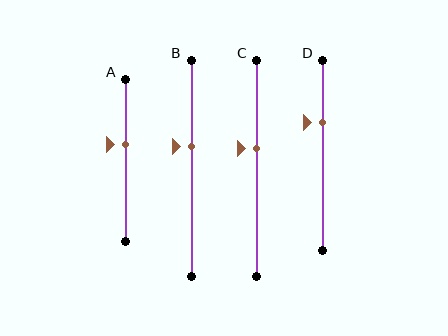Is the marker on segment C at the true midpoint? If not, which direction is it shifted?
No, the marker on segment C is shifted upward by about 9% of the segment length.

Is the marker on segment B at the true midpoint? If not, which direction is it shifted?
No, the marker on segment B is shifted upward by about 10% of the segment length.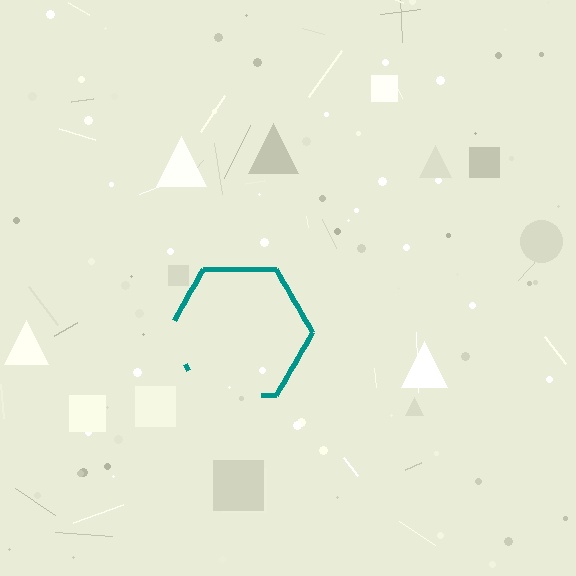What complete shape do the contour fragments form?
The contour fragments form a hexagon.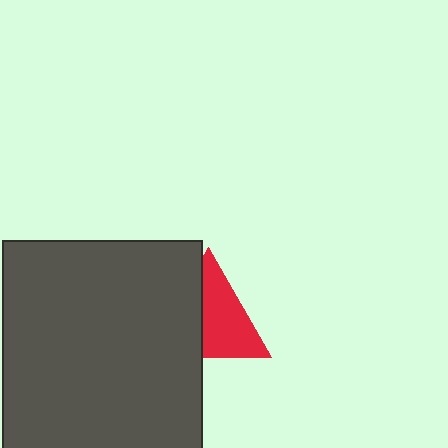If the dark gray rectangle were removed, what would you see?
You would see the complete red triangle.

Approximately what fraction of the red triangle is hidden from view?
Roughly 42% of the red triangle is hidden behind the dark gray rectangle.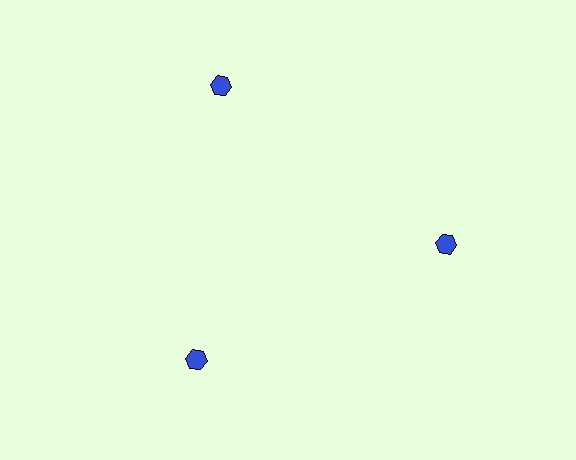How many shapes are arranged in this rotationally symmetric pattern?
There are 3 shapes, arranged in 3 groups of 1.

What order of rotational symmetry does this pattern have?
This pattern has 3-fold rotational symmetry.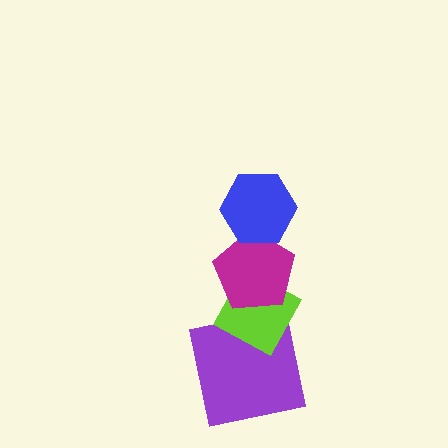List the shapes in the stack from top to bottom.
From top to bottom: the blue hexagon, the magenta pentagon, the lime diamond, the purple square.